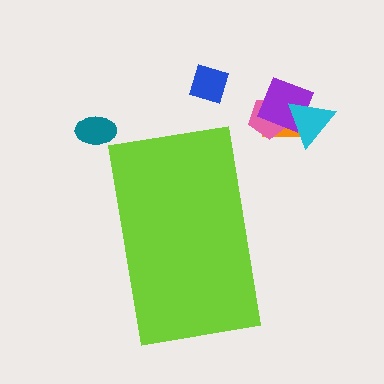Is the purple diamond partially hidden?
No, the purple diamond is fully visible.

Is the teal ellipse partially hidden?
No, the teal ellipse is fully visible.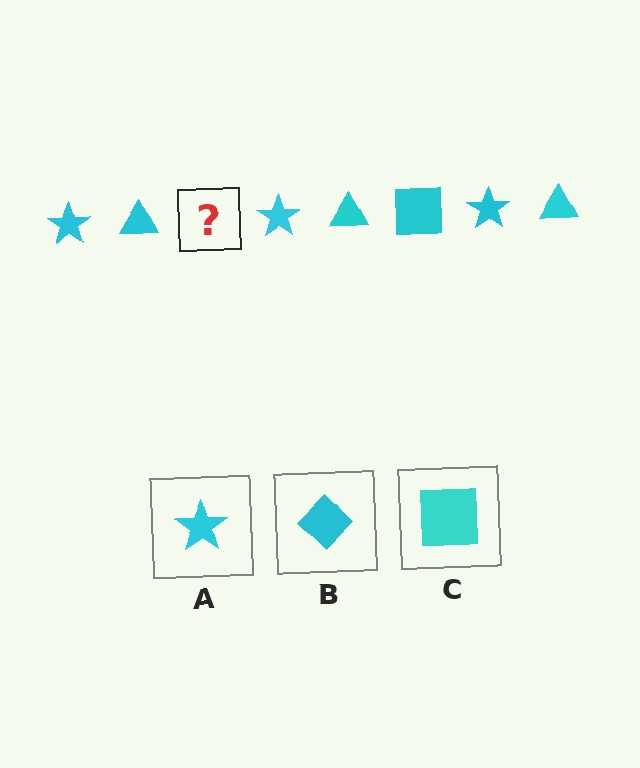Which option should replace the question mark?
Option C.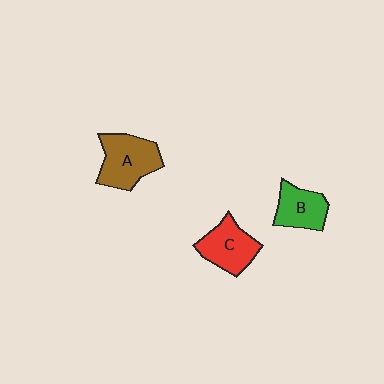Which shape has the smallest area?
Shape B (green).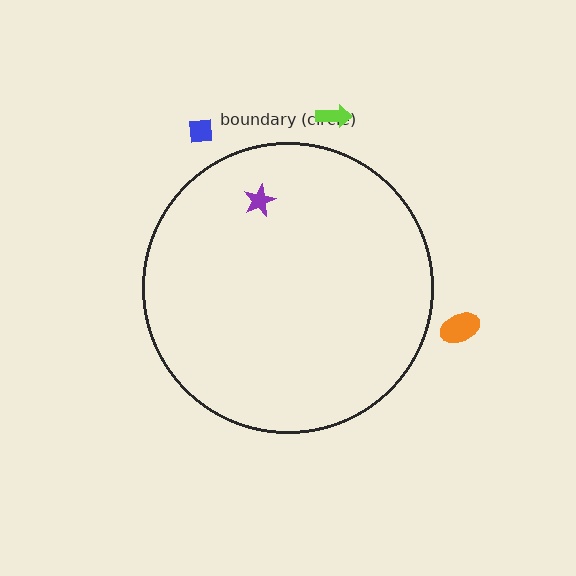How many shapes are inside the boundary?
1 inside, 3 outside.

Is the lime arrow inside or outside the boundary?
Outside.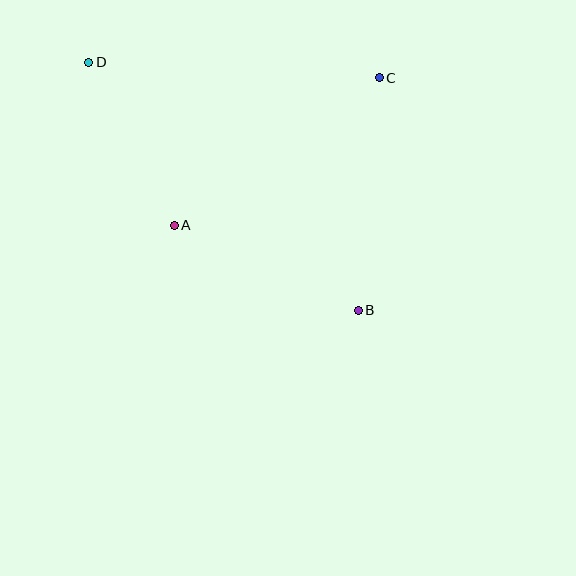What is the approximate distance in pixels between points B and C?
The distance between B and C is approximately 233 pixels.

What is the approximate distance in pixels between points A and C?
The distance between A and C is approximately 253 pixels.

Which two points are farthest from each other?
Points B and D are farthest from each other.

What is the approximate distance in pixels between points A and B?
The distance between A and B is approximately 203 pixels.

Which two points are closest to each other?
Points A and D are closest to each other.